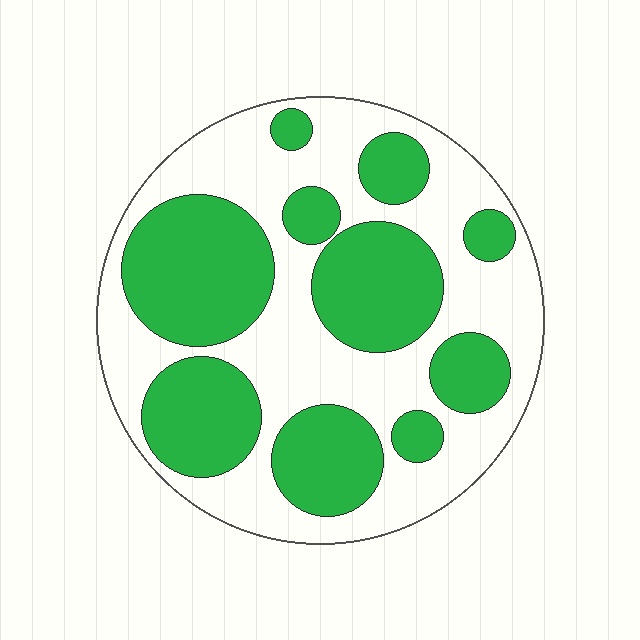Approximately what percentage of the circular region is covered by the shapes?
Approximately 45%.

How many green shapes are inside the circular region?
10.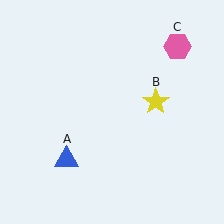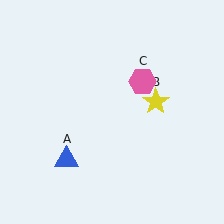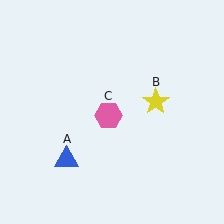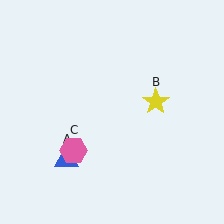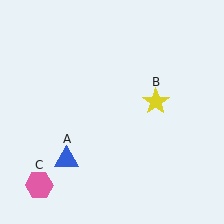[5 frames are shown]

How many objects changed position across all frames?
1 object changed position: pink hexagon (object C).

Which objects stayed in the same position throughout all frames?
Blue triangle (object A) and yellow star (object B) remained stationary.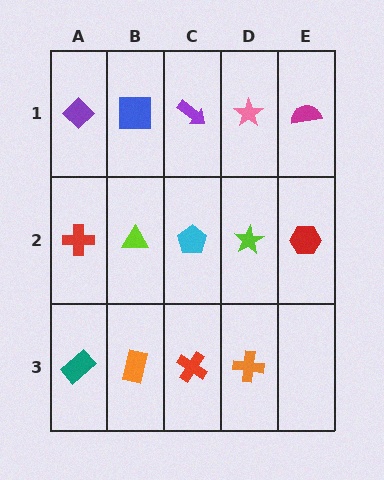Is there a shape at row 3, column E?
No, that cell is empty.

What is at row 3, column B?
An orange rectangle.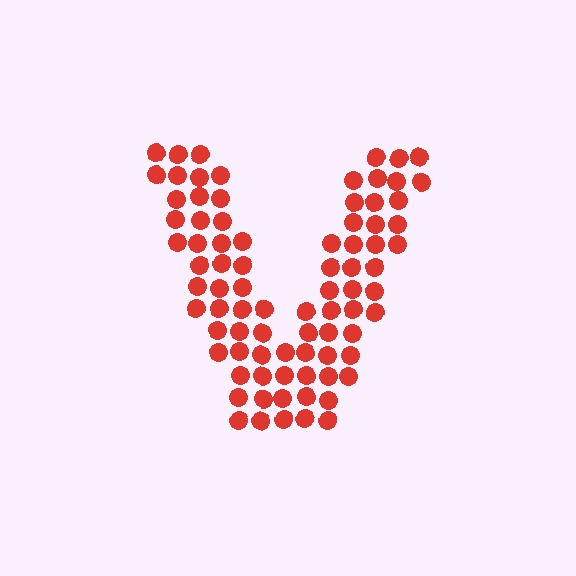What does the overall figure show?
The overall figure shows the letter V.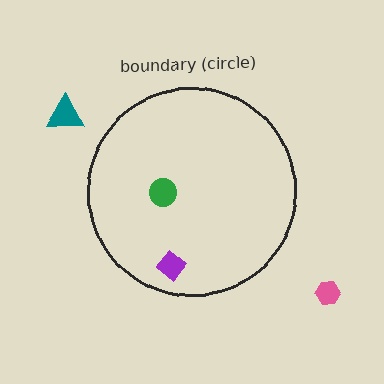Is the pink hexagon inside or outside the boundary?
Outside.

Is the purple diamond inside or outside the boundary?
Inside.